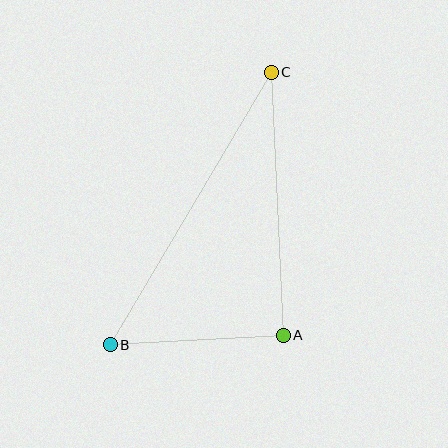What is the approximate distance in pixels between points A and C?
The distance between A and C is approximately 263 pixels.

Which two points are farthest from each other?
Points B and C are farthest from each other.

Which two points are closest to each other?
Points A and B are closest to each other.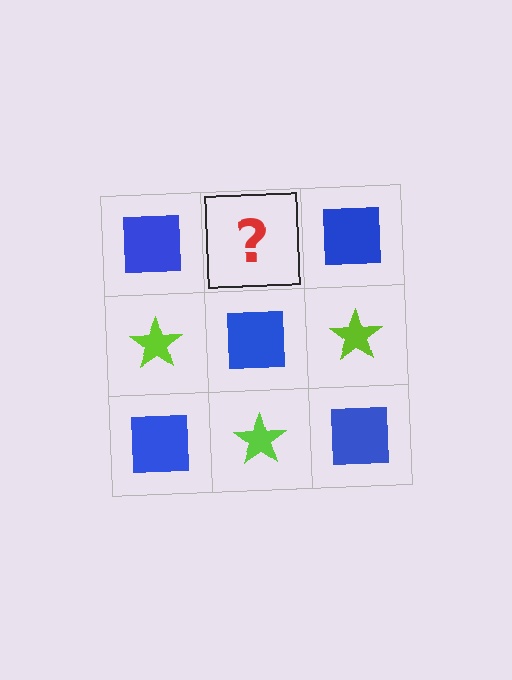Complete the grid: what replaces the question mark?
The question mark should be replaced with a lime star.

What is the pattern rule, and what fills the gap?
The rule is that it alternates blue square and lime star in a checkerboard pattern. The gap should be filled with a lime star.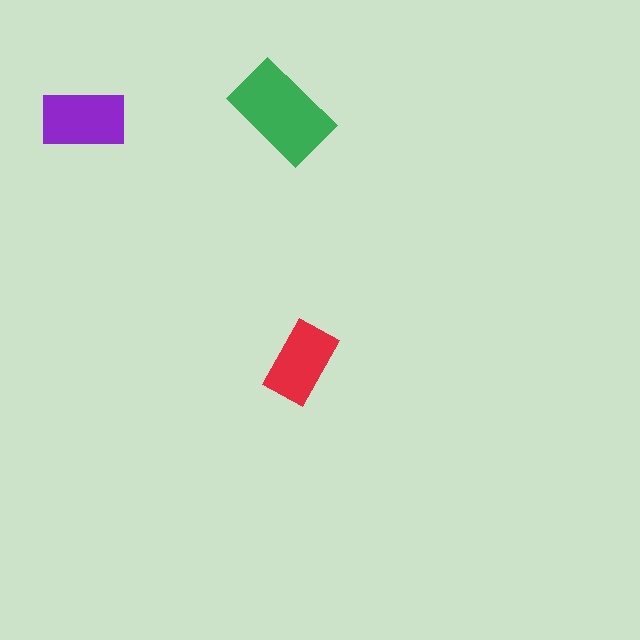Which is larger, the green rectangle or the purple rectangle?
The green one.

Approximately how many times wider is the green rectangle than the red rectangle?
About 1.5 times wider.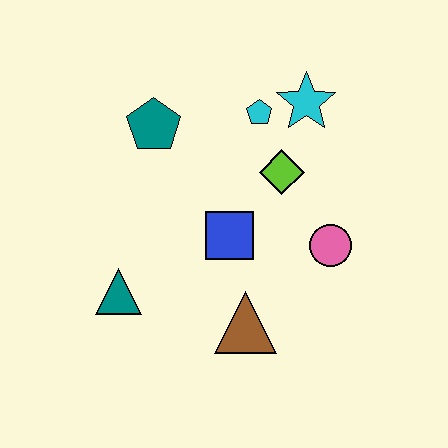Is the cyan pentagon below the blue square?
No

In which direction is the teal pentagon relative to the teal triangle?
The teal pentagon is above the teal triangle.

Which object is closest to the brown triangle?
The blue square is closest to the brown triangle.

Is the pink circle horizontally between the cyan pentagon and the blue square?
No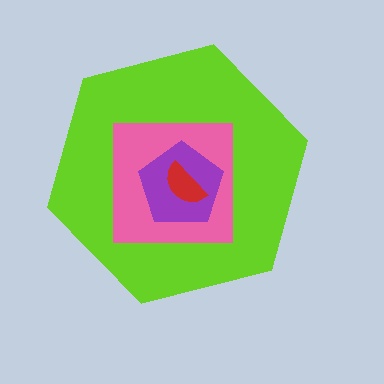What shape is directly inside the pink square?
The purple pentagon.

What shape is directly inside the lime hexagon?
The pink square.